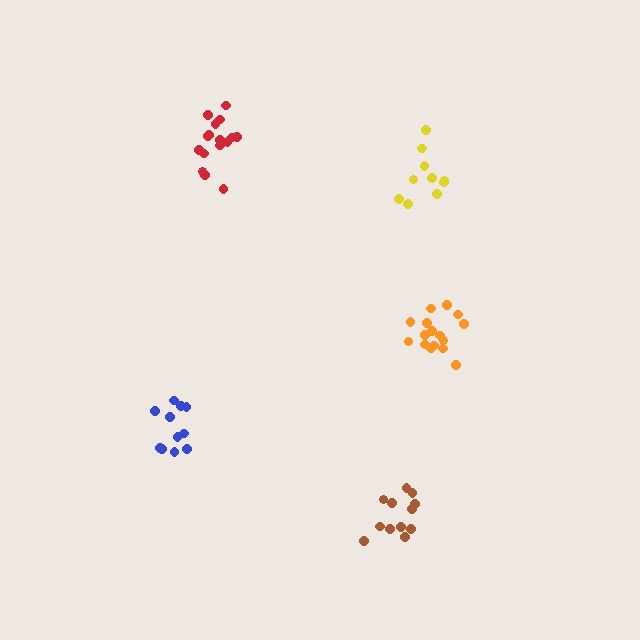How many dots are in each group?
Group 1: 12 dots, Group 2: 12 dots, Group 3: 16 dots, Group 4: 16 dots, Group 5: 10 dots (66 total).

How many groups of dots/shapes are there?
There are 5 groups.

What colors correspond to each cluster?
The clusters are colored: blue, brown, orange, red, yellow.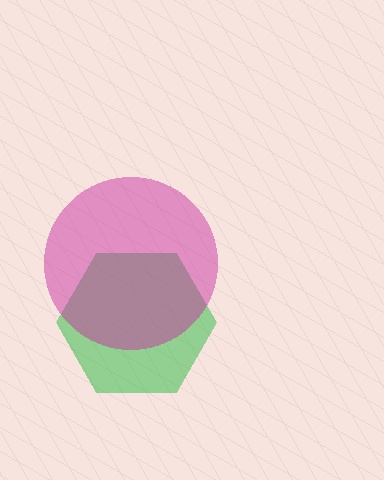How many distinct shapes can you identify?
There are 2 distinct shapes: a green hexagon, a magenta circle.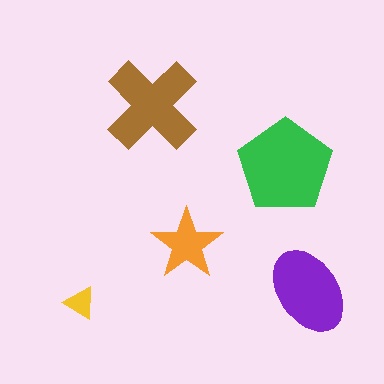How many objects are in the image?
There are 5 objects in the image.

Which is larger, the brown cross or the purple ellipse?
The brown cross.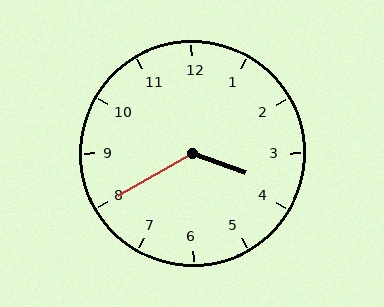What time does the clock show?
3:40.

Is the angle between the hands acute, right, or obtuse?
It is obtuse.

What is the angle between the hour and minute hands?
Approximately 130 degrees.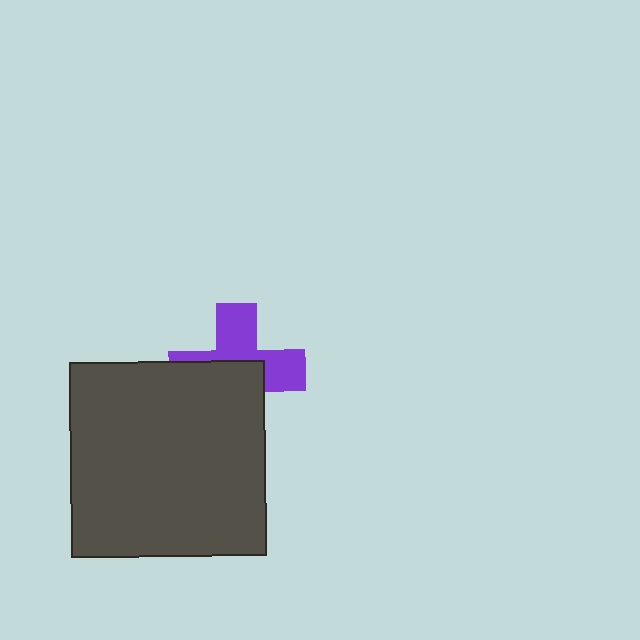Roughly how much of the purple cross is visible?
About half of it is visible (roughly 48%).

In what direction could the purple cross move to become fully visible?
The purple cross could move up. That would shift it out from behind the dark gray square entirely.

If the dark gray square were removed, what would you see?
You would see the complete purple cross.